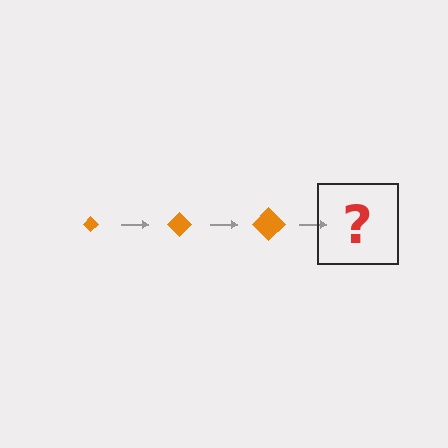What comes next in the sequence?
The next element should be an orange diamond, larger than the previous one.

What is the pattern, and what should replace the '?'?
The pattern is that the diamond gets progressively larger each step. The '?' should be an orange diamond, larger than the previous one.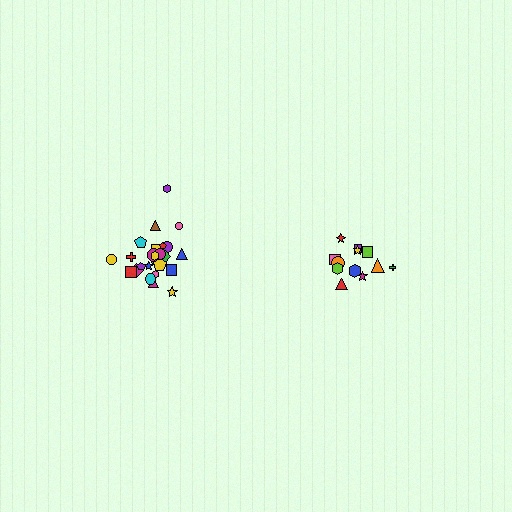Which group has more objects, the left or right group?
The left group.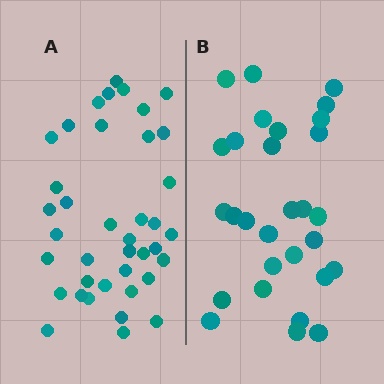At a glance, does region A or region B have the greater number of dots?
Region A (the left region) has more dots.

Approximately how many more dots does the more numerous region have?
Region A has roughly 10 or so more dots than region B.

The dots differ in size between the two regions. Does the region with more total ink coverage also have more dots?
No. Region B has more total ink coverage because its dots are larger, but region A actually contains more individual dots. Total area can be misleading — the number of items is what matters here.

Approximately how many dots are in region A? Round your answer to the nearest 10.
About 40 dots. (The exact count is 39, which rounds to 40.)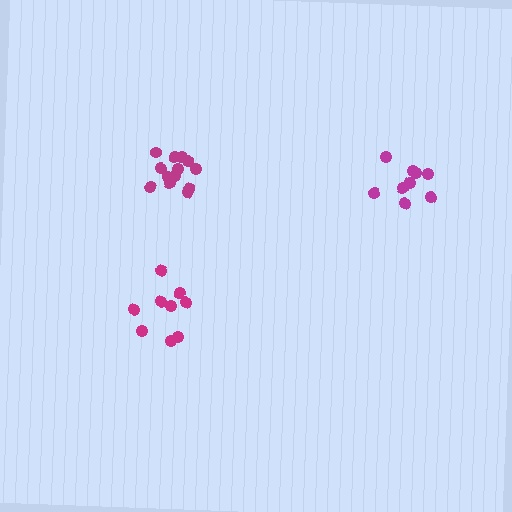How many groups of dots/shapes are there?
There are 3 groups.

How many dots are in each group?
Group 1: 9 dots, Group 2: 9 dots, Group 3: 13 dots (31 total).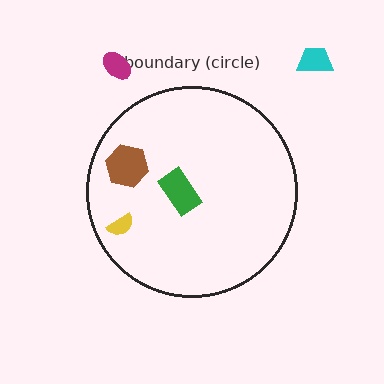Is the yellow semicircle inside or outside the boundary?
Inside.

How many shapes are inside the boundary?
3 inside, 2 outside.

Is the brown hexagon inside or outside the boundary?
Inside.